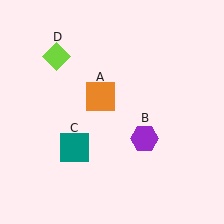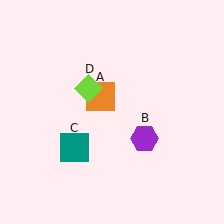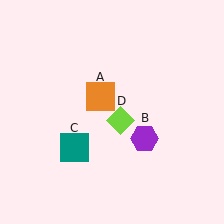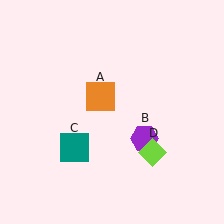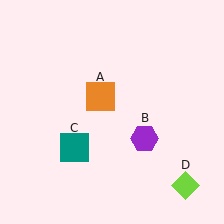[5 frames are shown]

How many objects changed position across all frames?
1 object changed position: lime diamond (object D).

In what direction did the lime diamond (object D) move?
The lime diamond (object D) moved down and to the right.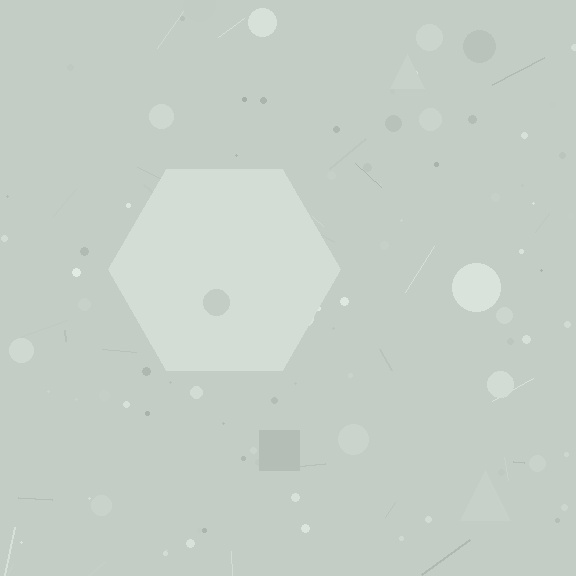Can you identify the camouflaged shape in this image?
The camouflaged shape is a hexagon.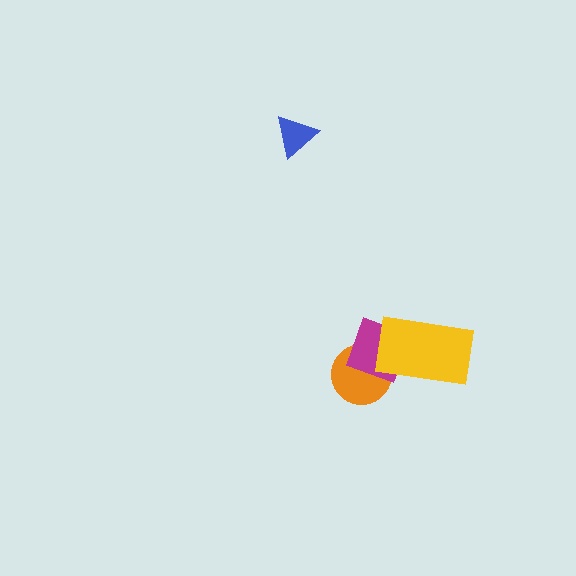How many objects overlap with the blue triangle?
0 objects overlap with the blue triangle.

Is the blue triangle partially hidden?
No, no other shape covers it.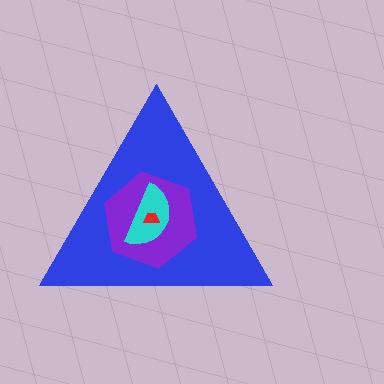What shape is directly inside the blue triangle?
The purple hexagon.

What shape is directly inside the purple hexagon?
The cyan semicircle.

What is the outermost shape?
The blue triangle.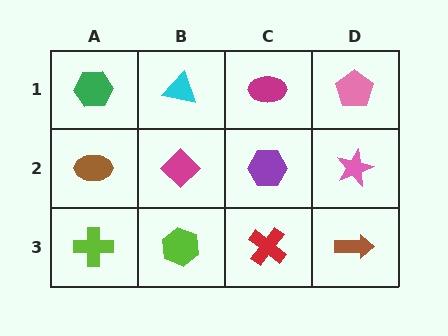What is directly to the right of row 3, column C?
A brown arrow.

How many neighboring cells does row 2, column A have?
3.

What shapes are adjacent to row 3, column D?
A pink star (row 2, column D), a red cross (row 3, column C).